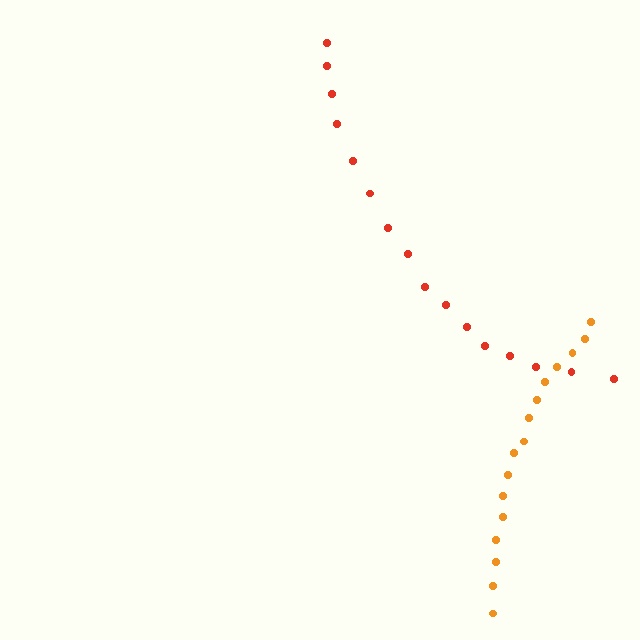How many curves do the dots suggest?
There are 2 distinct paths.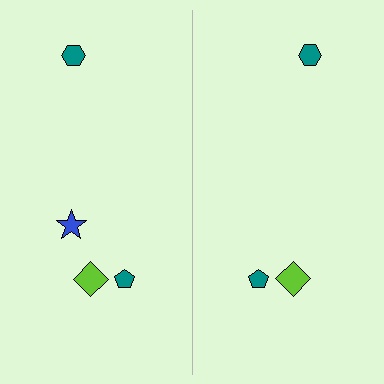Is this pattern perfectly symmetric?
No, the pattern is not perfectly symmetric. A blue star is missing from the right side.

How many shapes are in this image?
There are 7 shapes in this image.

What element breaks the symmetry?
A blue star is missing from the right side.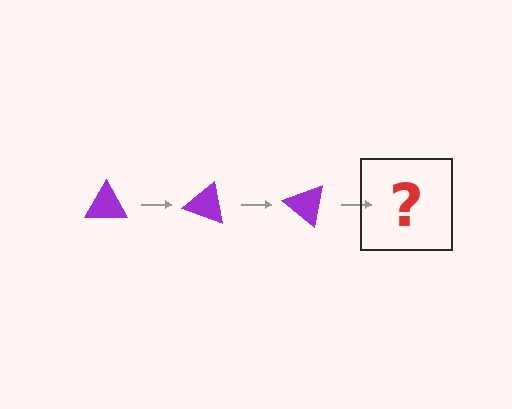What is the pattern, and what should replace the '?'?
The pattern is that the triangle rotates 20 degrees each step. The '?' should be a purple triangle rotated 60 degrees.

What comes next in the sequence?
The next element should be a purple triangle rotated 60 degrees.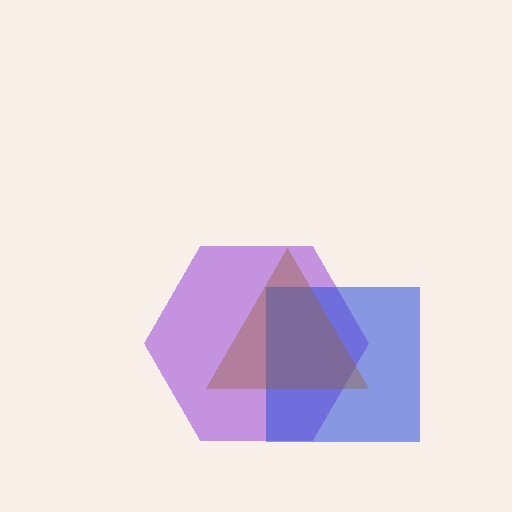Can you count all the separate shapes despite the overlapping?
Yes, there are 3 separate shapes.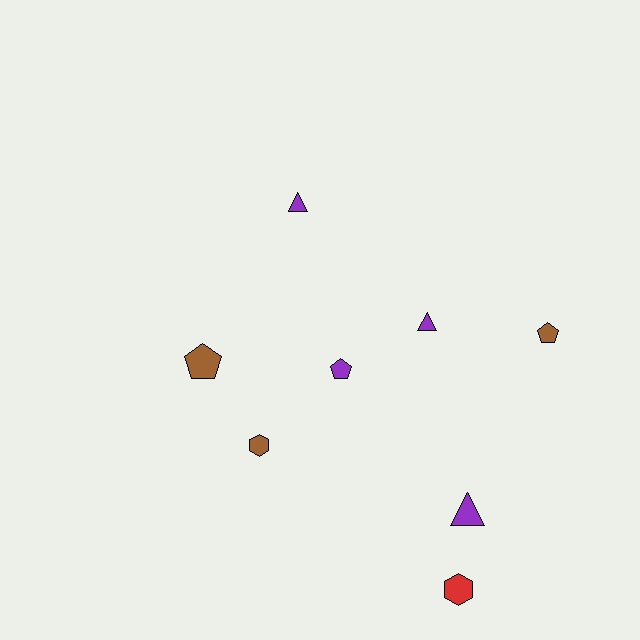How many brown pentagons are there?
There are 2 brown pentagons.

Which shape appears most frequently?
Pentagon, with 3 objects.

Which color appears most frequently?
Purple, with 4 objects.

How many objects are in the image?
There are 8 objects.